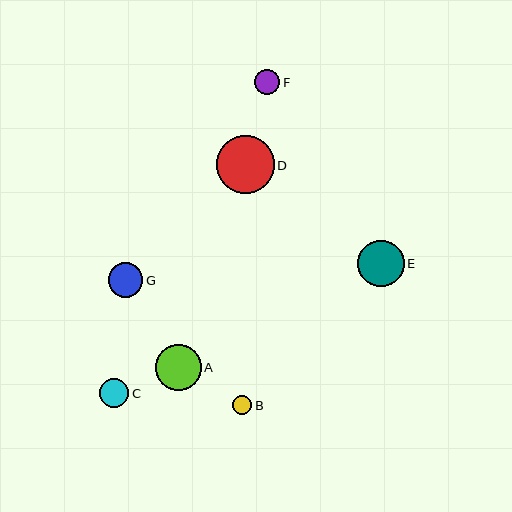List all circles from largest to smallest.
From largest to smallest: D, E, A, G, C, F, B.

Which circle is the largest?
Circle D is the largest with a size of approximately 58 pixels.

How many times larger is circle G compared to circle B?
Circle G is approximately 1.8 times the size of circle B.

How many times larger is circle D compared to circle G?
Circle D is approximately 1.7 times the size of circle G.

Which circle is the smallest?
Circle B is the smallest with a size of approximately 19 pixels.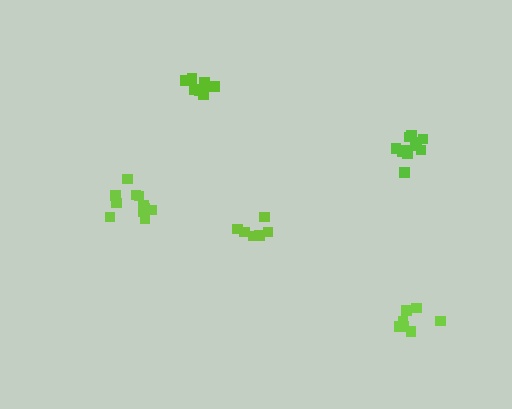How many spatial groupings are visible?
There are 5 spatial groupings.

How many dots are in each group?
Group 1: 11 dots, Group 2: 6 dots, Group 3: 8 dots, Group 4: 11 dots, Group 5: 7 dots (43 total).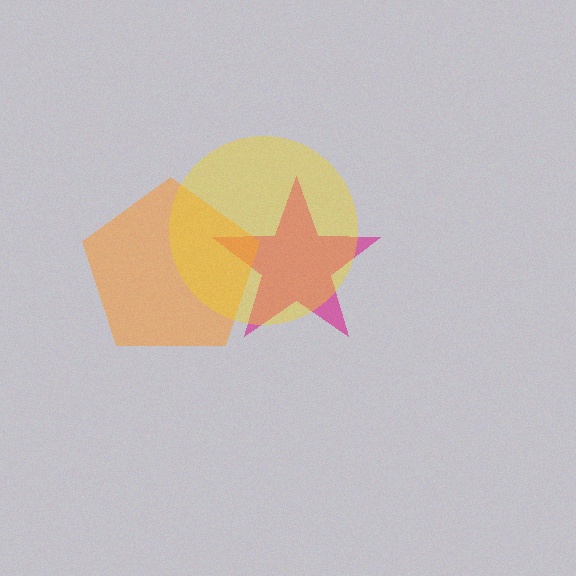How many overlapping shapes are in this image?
There are 3 overlapping shapes in the image.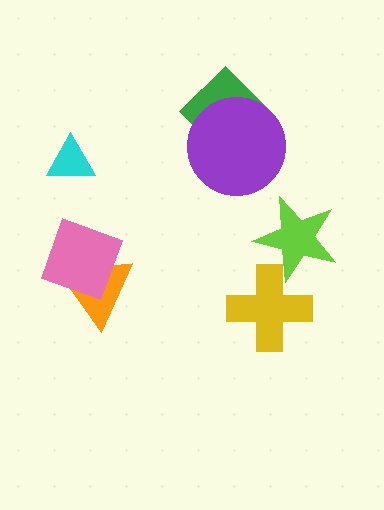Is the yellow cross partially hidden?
Yes, it is partially covered by another shape.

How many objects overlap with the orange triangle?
1 object overlaps with the orange triangle.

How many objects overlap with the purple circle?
1 object overlaps with the purple circle.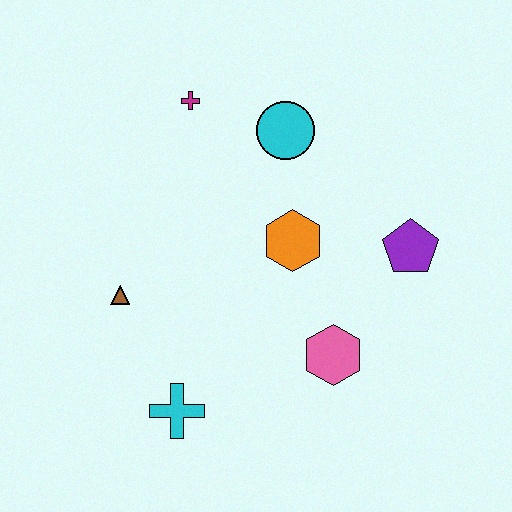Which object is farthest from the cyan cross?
The magenta cross is farthest from the cyan cross.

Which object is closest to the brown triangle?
The cyan cross is closest to the brown triangle.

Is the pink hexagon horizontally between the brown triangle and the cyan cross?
No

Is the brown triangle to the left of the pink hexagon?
Yes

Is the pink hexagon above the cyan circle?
No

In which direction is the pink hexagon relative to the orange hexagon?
The pink hexagon is below the orange hexagon.